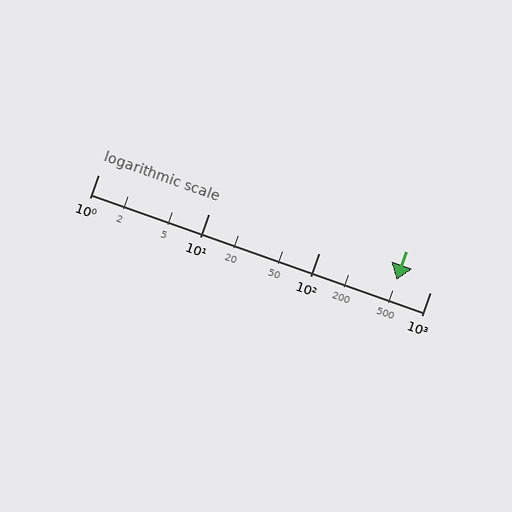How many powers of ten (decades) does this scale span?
The scale spans 3 decades, from 1 to 1000.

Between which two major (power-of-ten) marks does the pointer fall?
The pointer is between 100 and 1000.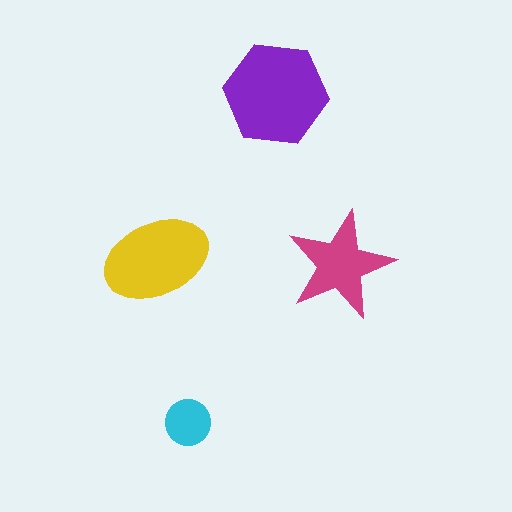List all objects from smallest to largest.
The cyan circle, the magenta star, the yellow ellipse, the purple hexagon.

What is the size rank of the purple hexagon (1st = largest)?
1st.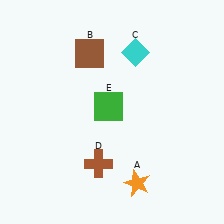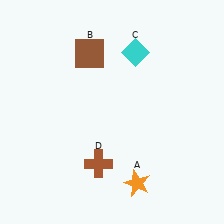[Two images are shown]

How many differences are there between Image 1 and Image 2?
There is 1 difference between the two images.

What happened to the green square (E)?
The green square (E) was removed in Image 2. It was in the top-left area of Image 1.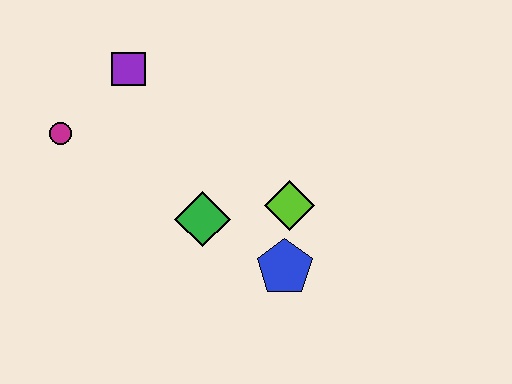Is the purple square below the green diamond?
No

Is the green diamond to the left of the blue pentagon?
Yes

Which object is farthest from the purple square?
The blue pentagon is farthest from the purple square.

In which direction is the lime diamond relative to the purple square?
The lime diamond is to the right of the purple square.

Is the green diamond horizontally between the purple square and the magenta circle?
No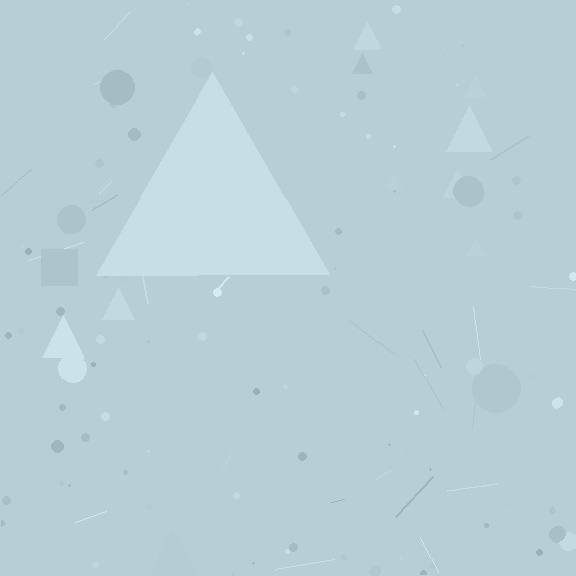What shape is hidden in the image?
A triangle is hidden in the image.